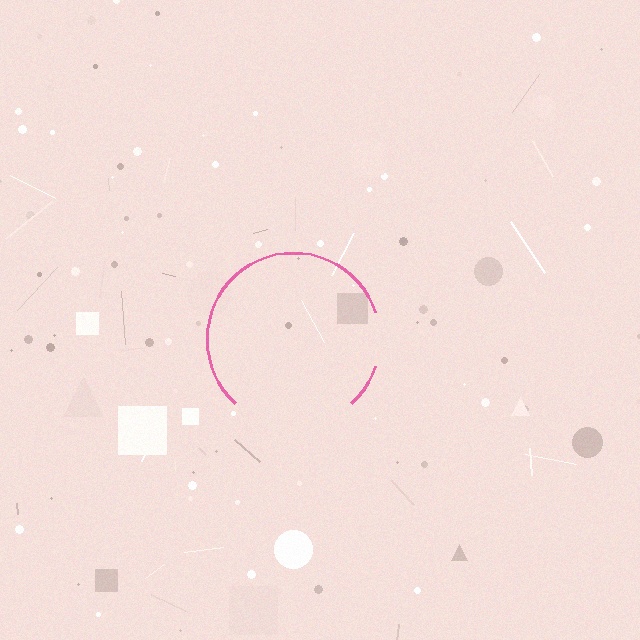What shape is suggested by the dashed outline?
The dashed outline suggests a circle.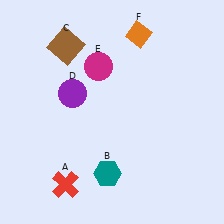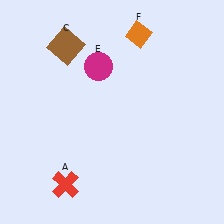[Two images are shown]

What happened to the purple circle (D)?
The purple circle (D) was removed in Image 2. It was in the top-left area of Image 1.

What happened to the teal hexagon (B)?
The teal hexagon (B) was removed in Image 2. It was in the bottom-left area of Image 1.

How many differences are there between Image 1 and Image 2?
There are 2 differences between the two images.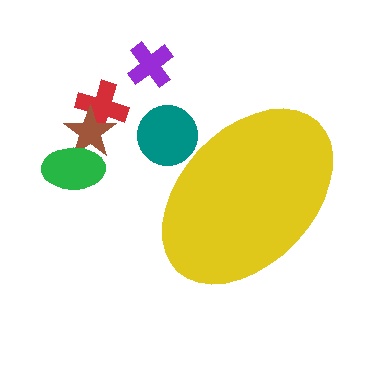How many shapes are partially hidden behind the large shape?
1 shape is partially hidden.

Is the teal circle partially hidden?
Yes, the teal circle is partially hidden behind the yellow ellipse.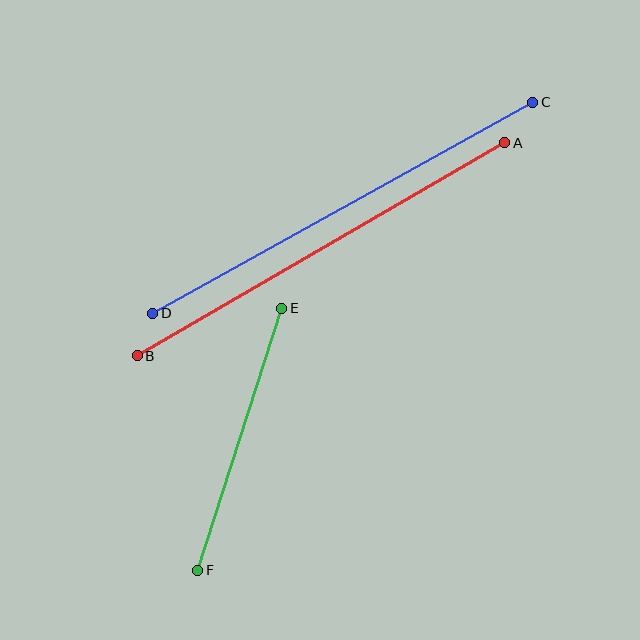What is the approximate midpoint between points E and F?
The midpoint is at approximately (240, 439) pixels.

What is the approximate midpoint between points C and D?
The midpoint is at approximately (343, 208) pixels.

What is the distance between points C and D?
The distance is approximately 435 pixels.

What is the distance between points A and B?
The distance is approximately 425 pixels.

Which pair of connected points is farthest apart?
Points C and D are farthest apart.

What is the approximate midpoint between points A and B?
The midpoint is at approximately (321, 249) pixels.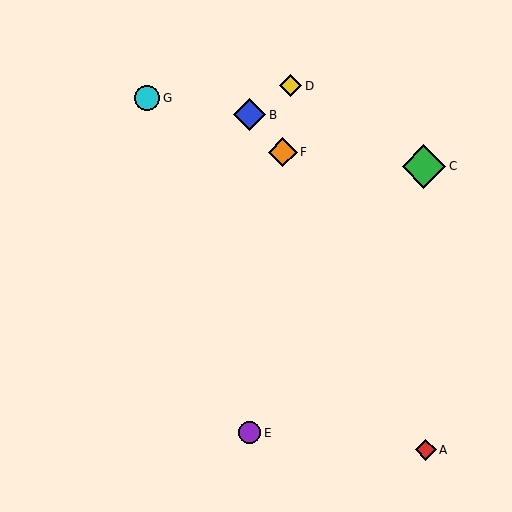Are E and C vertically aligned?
No, E is at x≈250 and C is at x≈424.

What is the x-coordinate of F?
Object F is at x≈283.